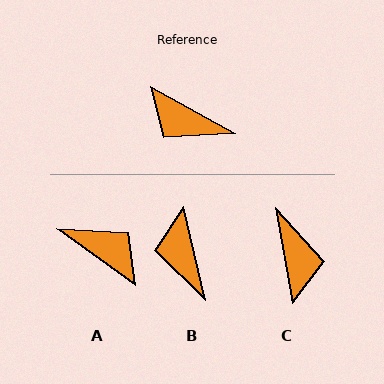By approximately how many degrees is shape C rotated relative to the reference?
Approximately 128 degrees counter-clockwise.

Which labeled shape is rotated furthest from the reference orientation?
A, about 173 degrees away.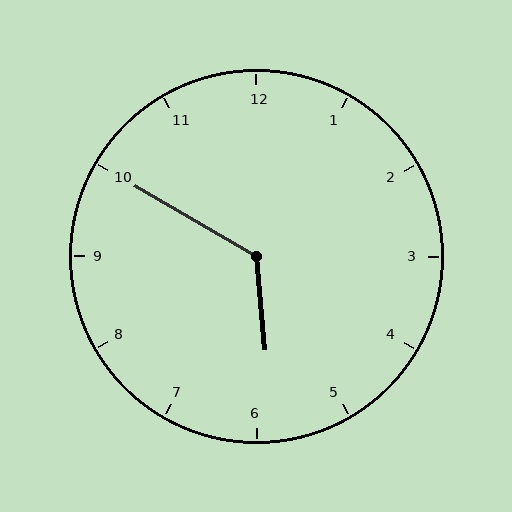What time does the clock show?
5:50.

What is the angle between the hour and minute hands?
Approximately 125 degrees.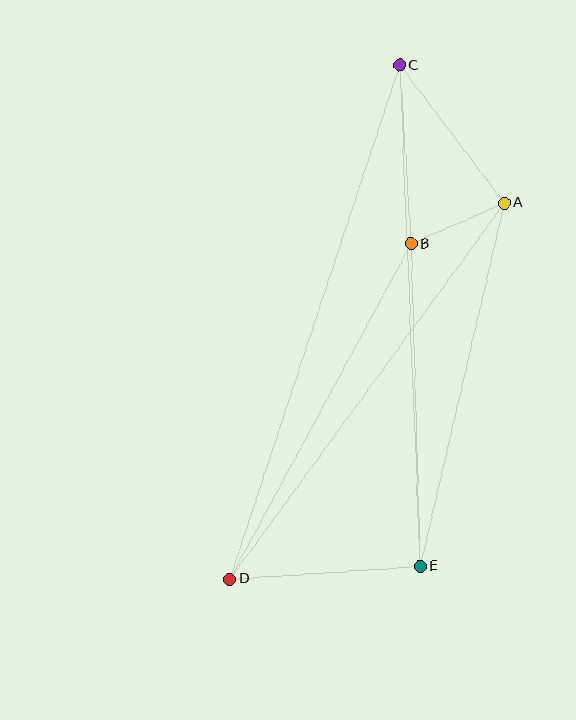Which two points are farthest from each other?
Points C and D are farthest from each other.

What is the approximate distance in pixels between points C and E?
The distance between C and E is approximately 502 pixels.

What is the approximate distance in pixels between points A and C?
The distance between A and C is approximately 173 pixels.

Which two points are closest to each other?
Points A and B are closest to each other.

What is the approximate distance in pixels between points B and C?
The distance between B and C is approximately 179 pixels.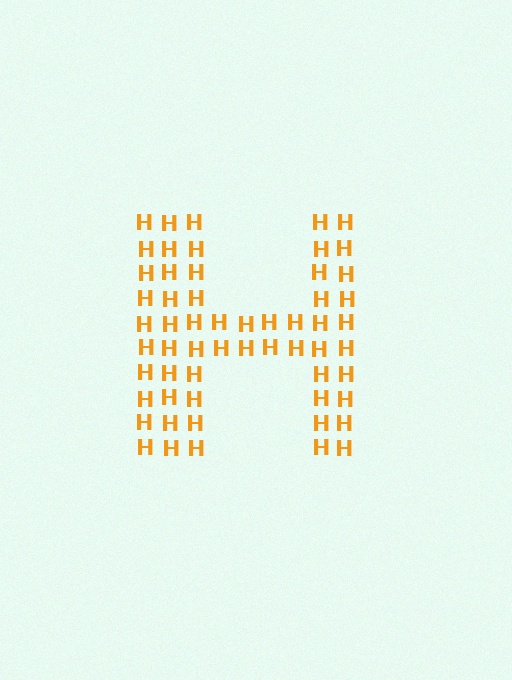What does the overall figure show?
The overall figure shows the letter H.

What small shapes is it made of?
It is made of small letter H's.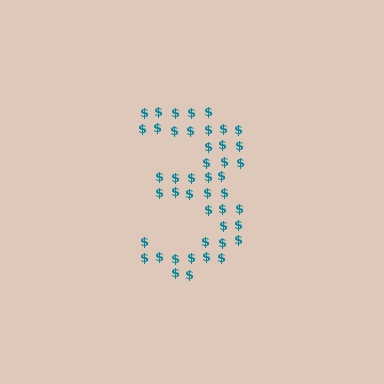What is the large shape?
The large shape is the digit 3.